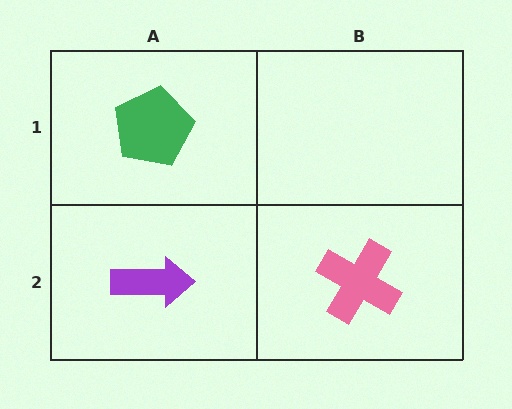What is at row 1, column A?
A green pentagon.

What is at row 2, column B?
A pink cross.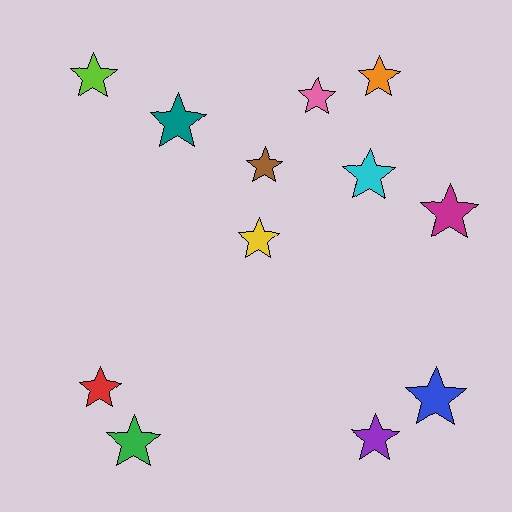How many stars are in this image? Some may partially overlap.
There are 12 stars.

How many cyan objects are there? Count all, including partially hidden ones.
There is 1 cyan object.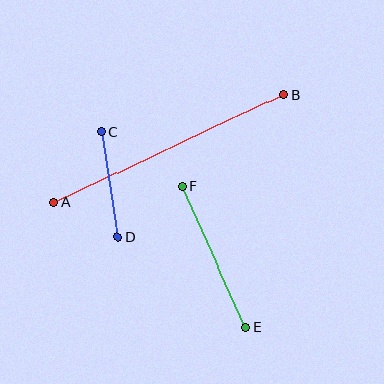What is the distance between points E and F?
The distance is approximately 155 pixels.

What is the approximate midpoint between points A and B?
The midpoint is at approximately (168, 148) pixels.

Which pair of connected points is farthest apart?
Points A and B are farthest apart.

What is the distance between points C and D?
The distance is approximately 106 pixels.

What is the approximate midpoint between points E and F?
The midpoint is at approximately (214, 257) pixels.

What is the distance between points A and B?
The distance is approximately 254 pixels.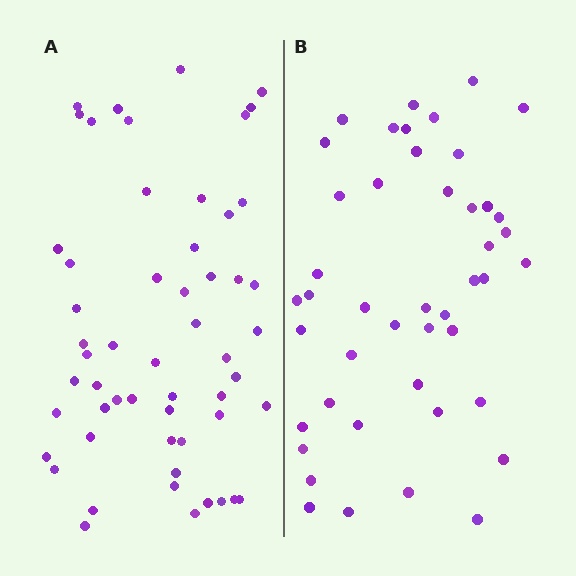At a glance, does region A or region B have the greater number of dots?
Region A (the left region) has more dots.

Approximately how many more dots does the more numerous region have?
Region A has roughly 10 or so more dots than region B.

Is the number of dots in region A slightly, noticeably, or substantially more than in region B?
Region A has only slightly more — the two regions are fairly close. The ratio is roughly 1.2 to 1.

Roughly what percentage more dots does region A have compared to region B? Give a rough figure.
About 20% more.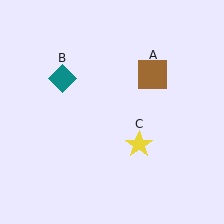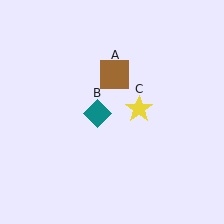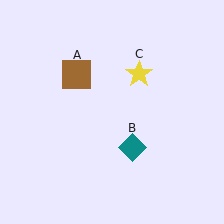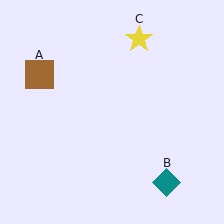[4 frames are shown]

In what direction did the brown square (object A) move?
The brown square (object A) moved left.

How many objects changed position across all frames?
3 objects changed position: brown square (object A), teal diamond (object B), yellow star (object C).